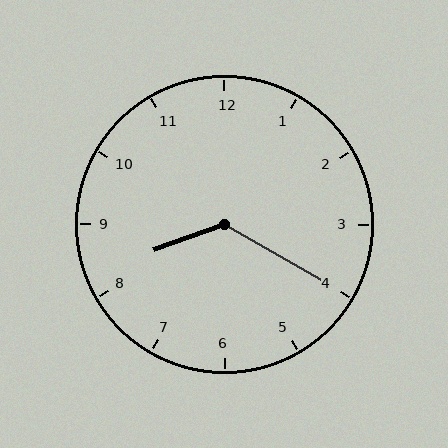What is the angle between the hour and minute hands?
Approximately 130 degrees.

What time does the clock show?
8:20.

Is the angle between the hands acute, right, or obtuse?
It is obtuse.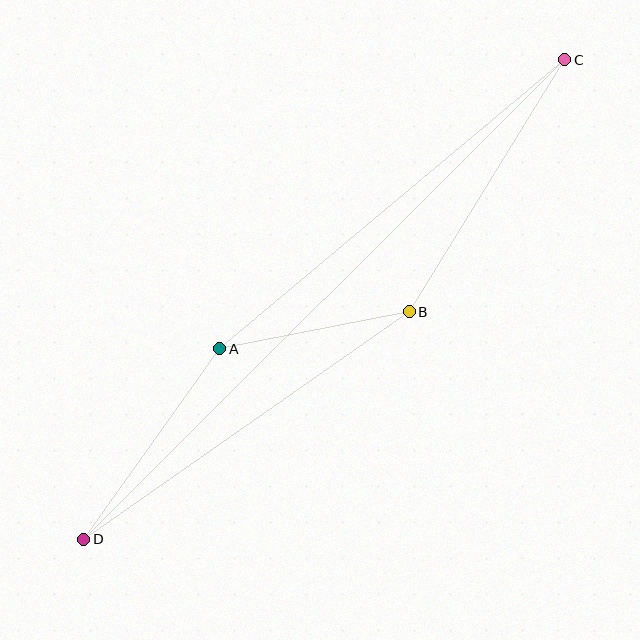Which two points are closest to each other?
Points A and B are closest to each other.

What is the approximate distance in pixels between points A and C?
The distance between A and C is approximately 450 pixels.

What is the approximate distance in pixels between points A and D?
The distance between A and D is approximately 234 pixels.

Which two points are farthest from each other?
Points C and D are farthest from each other.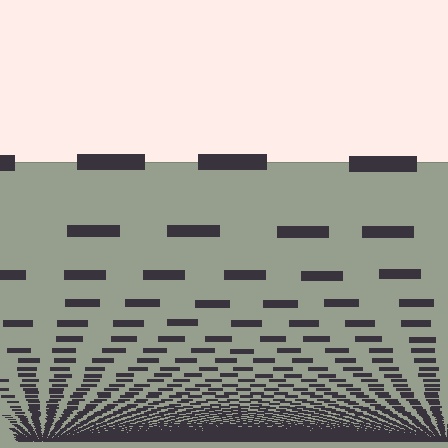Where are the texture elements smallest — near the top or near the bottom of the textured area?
Near the bottom.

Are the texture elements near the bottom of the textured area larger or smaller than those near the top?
Smaller. The gradient is inverted — elements near the bottom are smaller and denser.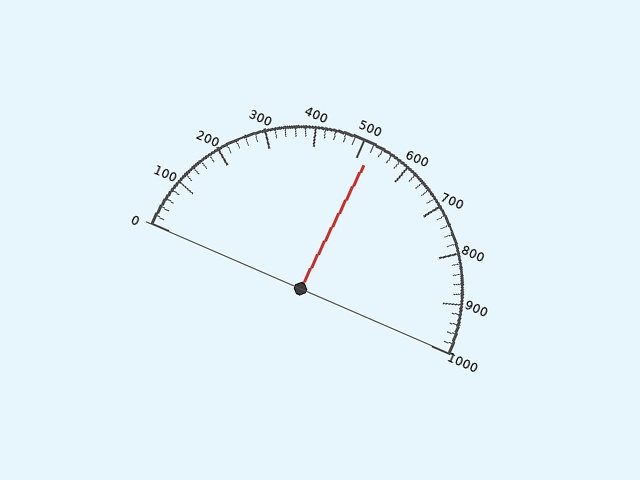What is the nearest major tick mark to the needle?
The nearest major tick mark is 500.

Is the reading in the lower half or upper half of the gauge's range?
The reading is in the upper half of the range (0 to 1000).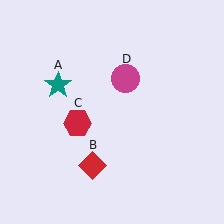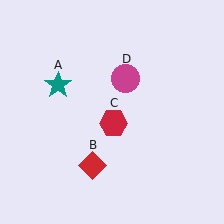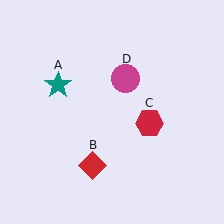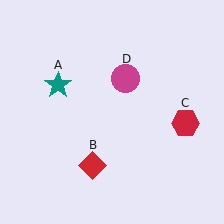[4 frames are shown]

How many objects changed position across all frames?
1 object changed position: red hexagon (object C).